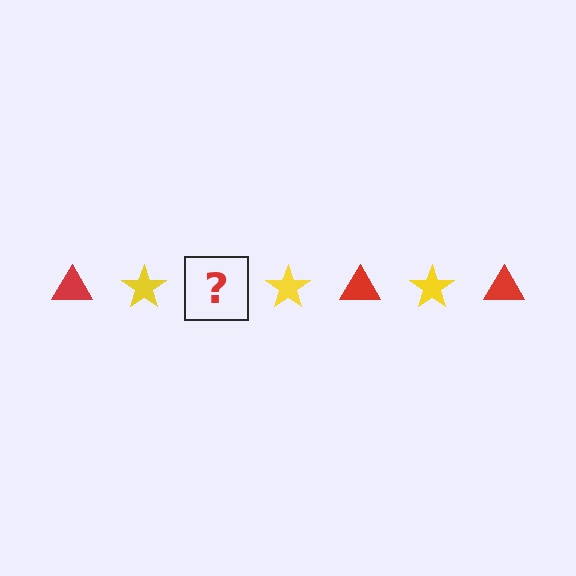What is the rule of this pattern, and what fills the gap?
The rule is that the pattern alternates between red triangle and yellow star. The gap should be filled with a red triangle.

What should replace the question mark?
The question mark should be replaced with a red triangle.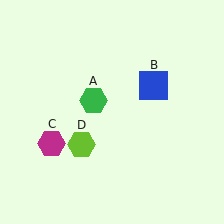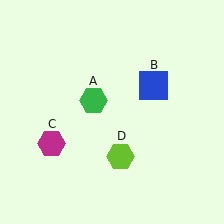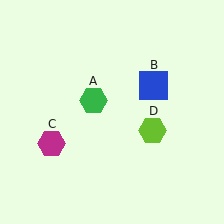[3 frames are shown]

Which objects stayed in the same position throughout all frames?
Green hexagon (object A) and blue square (object B) and magenta hexagon (object C) remained stationary.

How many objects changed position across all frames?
1 object changed position: lime hexagon (object D).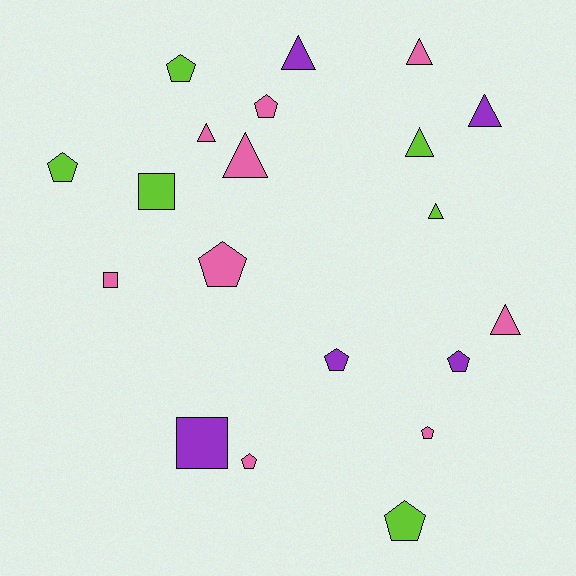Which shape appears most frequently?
Pentagon, with 9 objects.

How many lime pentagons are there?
There are 3 lime pentagons.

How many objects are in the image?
There are 20 objects.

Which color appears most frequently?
Pink, with 9 objects.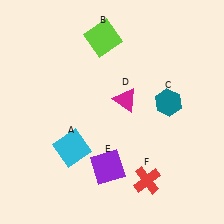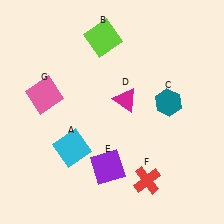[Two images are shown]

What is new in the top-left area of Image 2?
A pink square (G) was added in the top-left area of Image 2.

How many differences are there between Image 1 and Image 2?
There is 1 difference between the two images.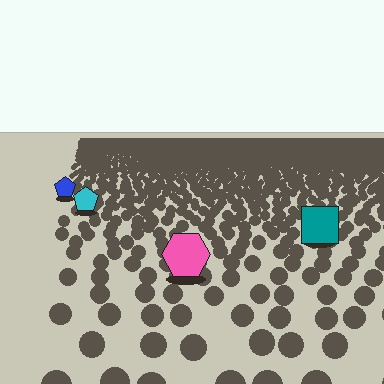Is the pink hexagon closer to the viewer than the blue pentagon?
Yes. The pink hexagon is closer — you can tell from the texture gradient: the ground texture is coarser near it.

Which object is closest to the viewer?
The pink hexagon is closest. The texture marks near it are larger and more spread out.